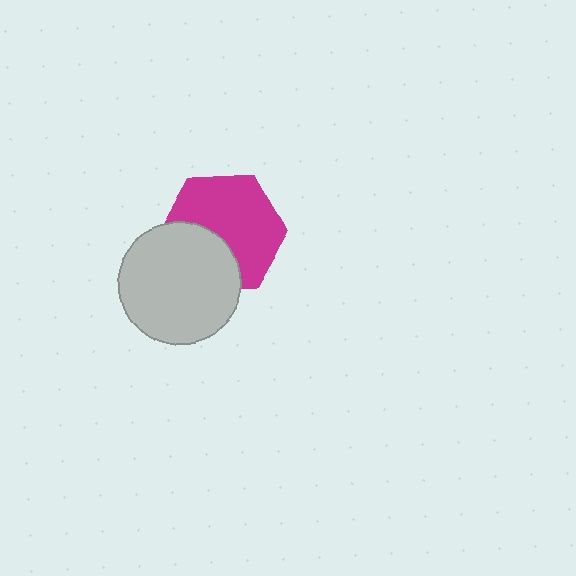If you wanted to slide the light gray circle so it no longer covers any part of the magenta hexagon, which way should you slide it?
Slide it toward the lower-left — that is the most direct way to separate the two shapes.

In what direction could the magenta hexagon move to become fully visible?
The magenta hexagon could move toward the upper-right. That would shift it out from behind the light gray circle entirely.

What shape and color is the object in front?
The object in front is a light gray circle.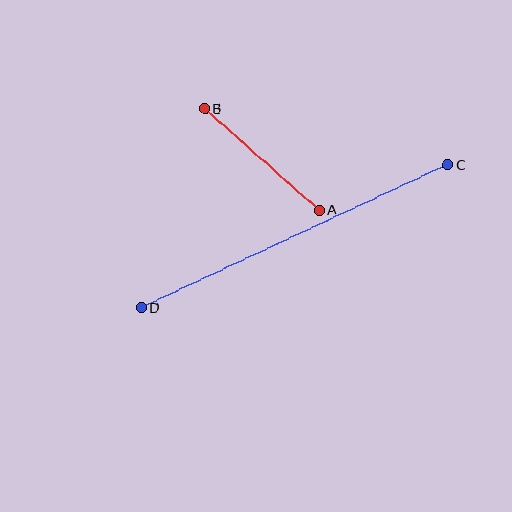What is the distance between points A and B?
The distance is approximately 153 pixels.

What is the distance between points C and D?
The distance is approximately 338 pixels.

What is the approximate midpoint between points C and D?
The midpoint is at approximately (295, 237) pixels.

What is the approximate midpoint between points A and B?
The midpoint is at approximately (262, 160) pixels.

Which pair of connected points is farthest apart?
Points C and D are farthest apart.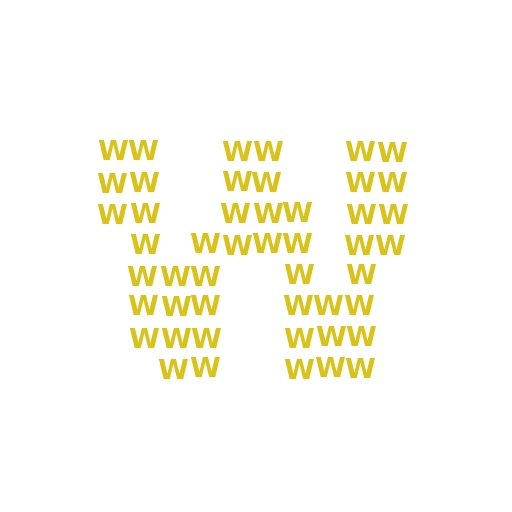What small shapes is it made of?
It is made of small letter W's.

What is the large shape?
The large shape is the letter W.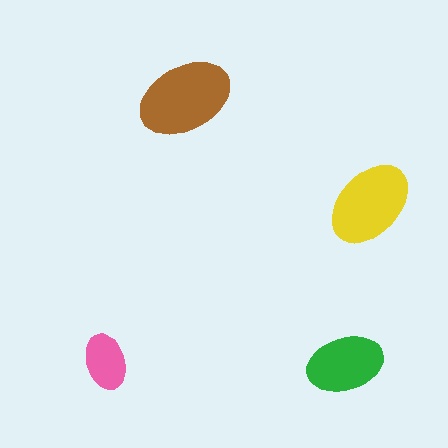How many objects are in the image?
There are 4 objects in the image.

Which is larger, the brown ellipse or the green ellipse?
The brown one.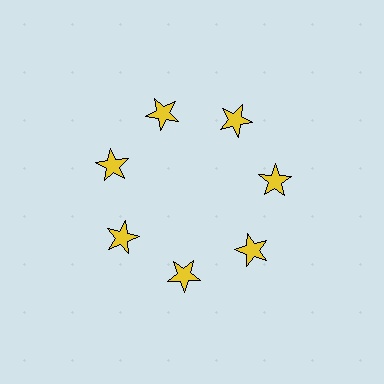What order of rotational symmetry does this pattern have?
This pattern has 7-fold rotational symmetry.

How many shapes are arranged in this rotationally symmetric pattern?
There are 7 shapes, arranged in 7 groups of 1.